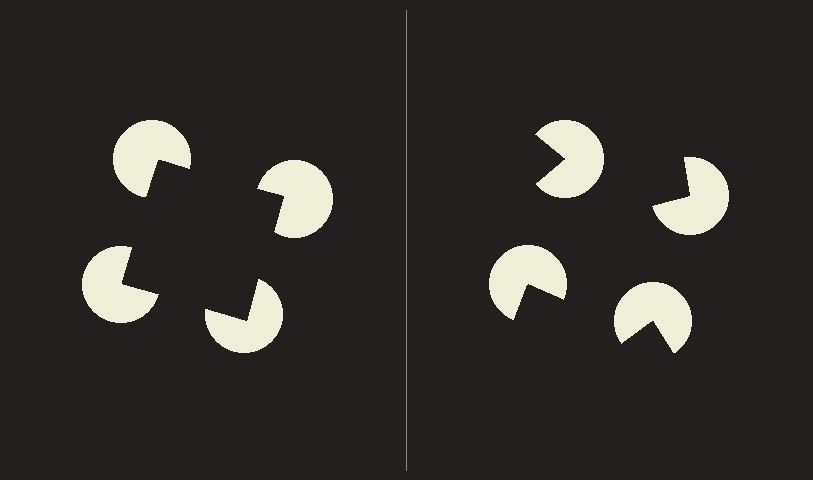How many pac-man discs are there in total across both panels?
8 — 4 on each side.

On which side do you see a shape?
An illusory square appears on the left side. On the right side the wedge cuts are rotated, so no coherent shape forms.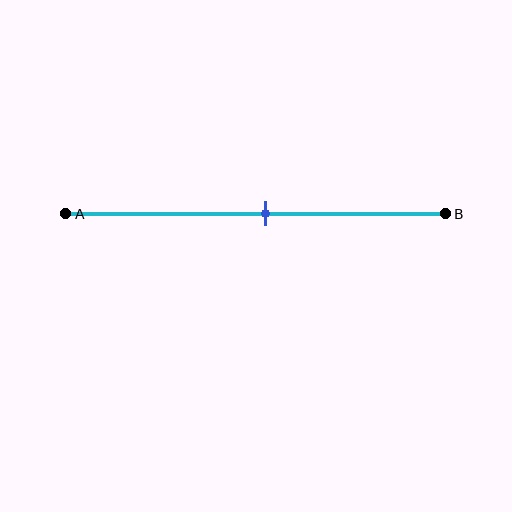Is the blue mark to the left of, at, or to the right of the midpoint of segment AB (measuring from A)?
The blue mark is approximately at the midpoint of segment AB.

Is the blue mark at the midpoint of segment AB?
Yes, the mark is approximately at the midpoint.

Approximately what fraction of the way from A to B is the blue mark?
The blue mark is approximately 55% of the way from A to B.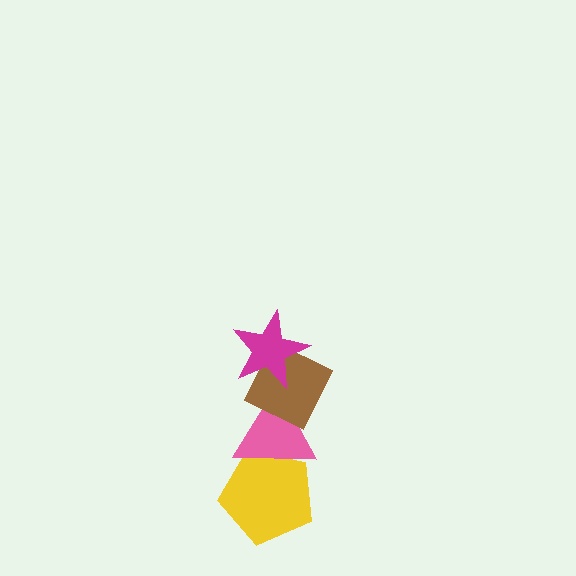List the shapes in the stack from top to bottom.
From top to bottom: the magenta star, the brown diamond, the pink triangle, the yellow pentagon.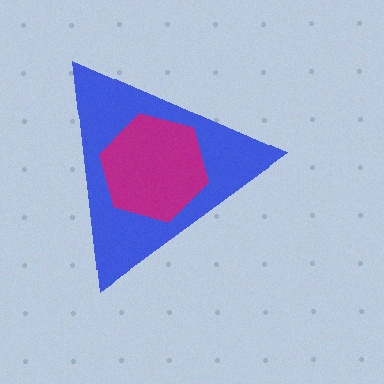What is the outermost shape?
The blue triangle.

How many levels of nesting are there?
2.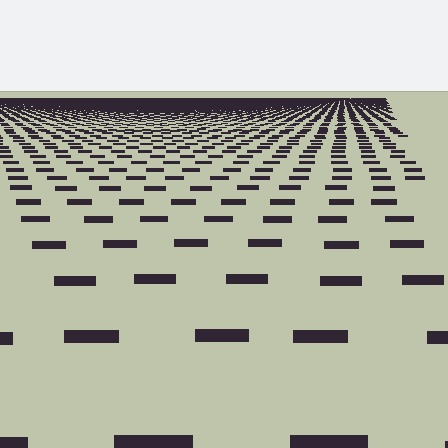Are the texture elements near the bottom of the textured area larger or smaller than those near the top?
Larger. Near the bottom, elements are closer to the viewer and appear at a bigger on-screen size.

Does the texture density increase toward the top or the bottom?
Density increases toward the top.